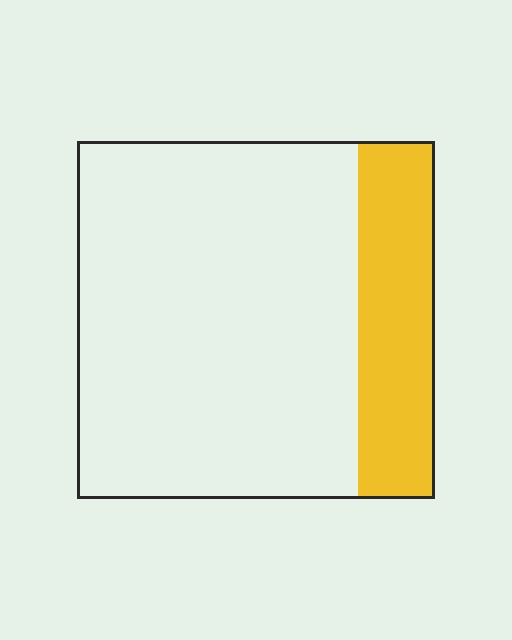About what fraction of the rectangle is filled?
About one fifth (1/5).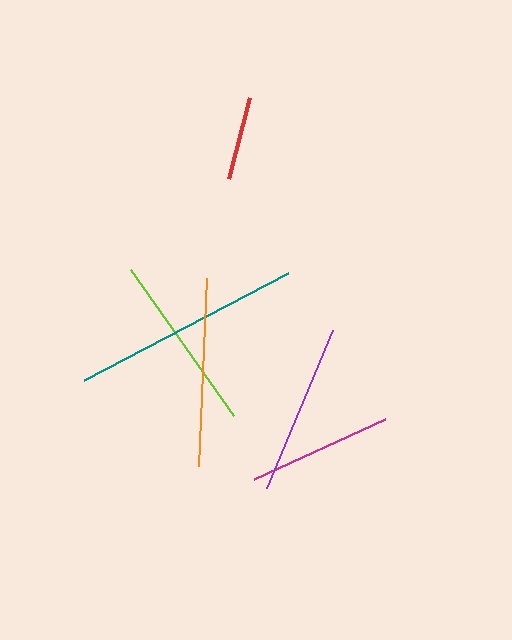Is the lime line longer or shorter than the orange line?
The orange line is longer than the lime line.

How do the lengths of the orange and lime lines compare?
The orange and lime lines are approximately the same length.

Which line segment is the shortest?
The red line is the shortest at approximately 84 pixels.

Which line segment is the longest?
The teal line is the longest at approximately 231 pixels.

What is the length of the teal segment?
The teal segment is approximately 231 pixels long.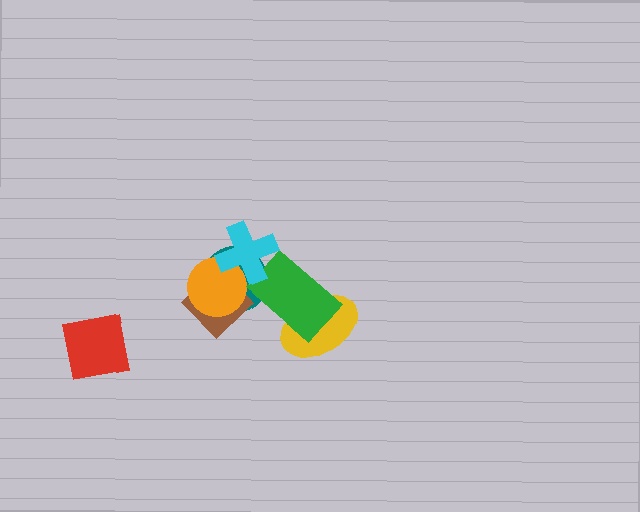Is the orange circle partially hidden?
Yes, it is partially covered by another shape.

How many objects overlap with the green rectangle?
3 objects overlap with the green rectangle.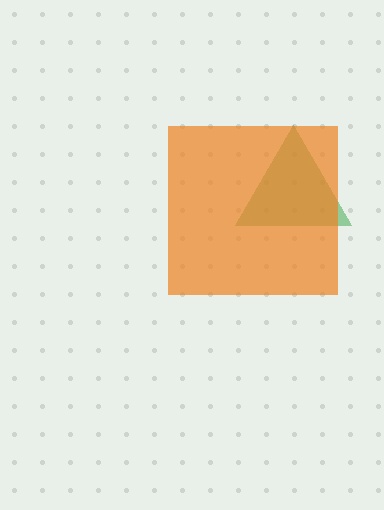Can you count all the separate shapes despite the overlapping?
Yes, there are 2 separate shapes.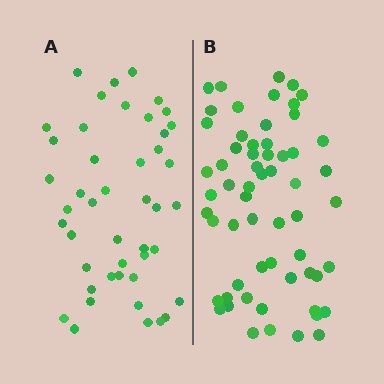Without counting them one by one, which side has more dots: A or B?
Region B (the right region) has more dots.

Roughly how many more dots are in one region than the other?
Region B has approximately 15 more dots than region A.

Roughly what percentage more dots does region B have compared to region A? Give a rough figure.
About 35% more.